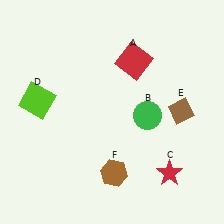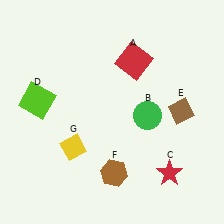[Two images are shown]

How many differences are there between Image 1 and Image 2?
There is 1 difference between the two images.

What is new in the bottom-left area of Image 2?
A yellow diamond (G) was added in the bottom-left area of Image 2.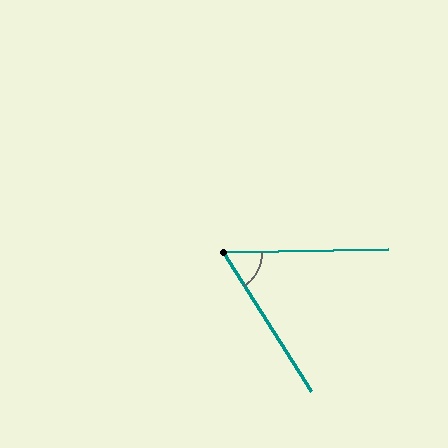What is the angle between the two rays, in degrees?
Approximately 59 degrees.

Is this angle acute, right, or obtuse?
It is acute.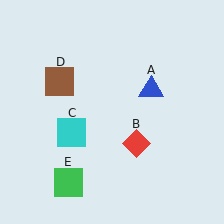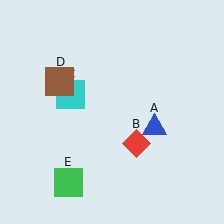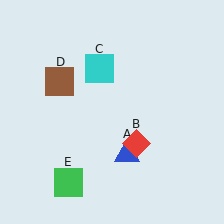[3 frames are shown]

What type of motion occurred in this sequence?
The blue triangle (object A), cyan square (object C) rotated clockwise around the center of the scene.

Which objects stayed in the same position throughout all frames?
Red diamond (object B) and brown square (object D) and green square (object E) remained stationary.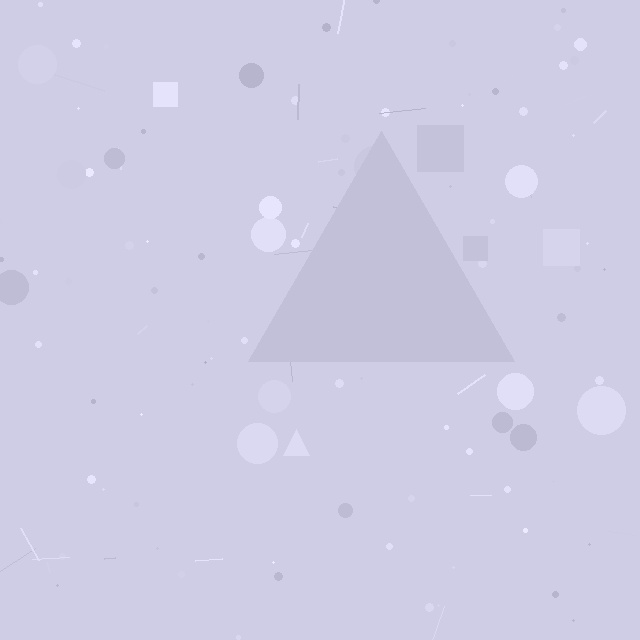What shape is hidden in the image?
A triangle is hidden in the image.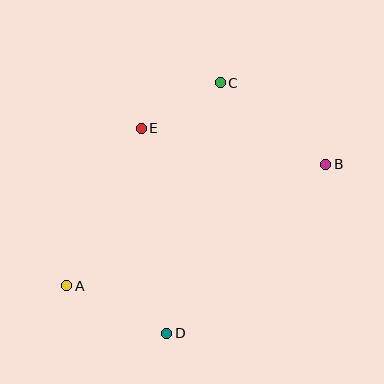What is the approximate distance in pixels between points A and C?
The distance between A and C is approximately 254 pixels.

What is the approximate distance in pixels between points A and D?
The distance between A and D is approximately 111 pixels.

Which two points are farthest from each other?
Points A and B are farthest from each other.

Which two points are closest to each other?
Points C and E are closest to each other.